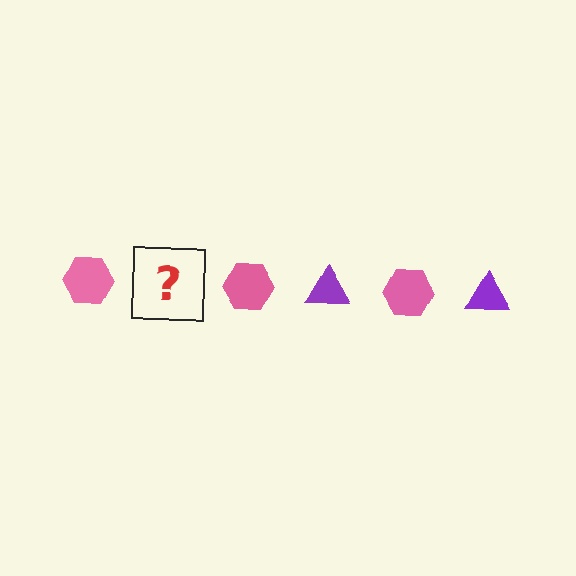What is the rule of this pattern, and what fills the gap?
The rule is that the pattern alternates between pink hexagon and purple triangle. The gap should be filled with a purple triangle.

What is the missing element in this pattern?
The missing element is a purple triangle.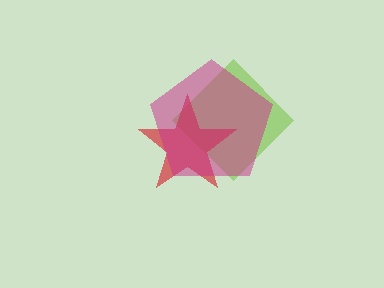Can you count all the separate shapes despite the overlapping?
Yes, there are 3 separate shapes.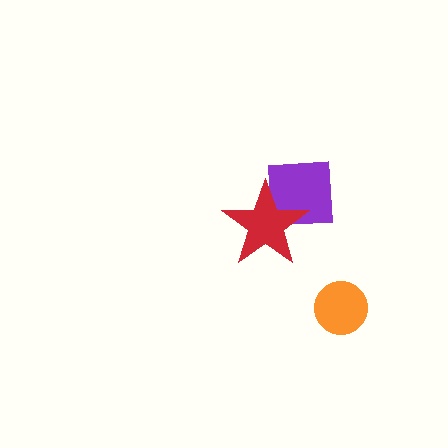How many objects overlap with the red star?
1 object overlaps with the red star.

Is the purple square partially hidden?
Yes, it is partially covered by another shape.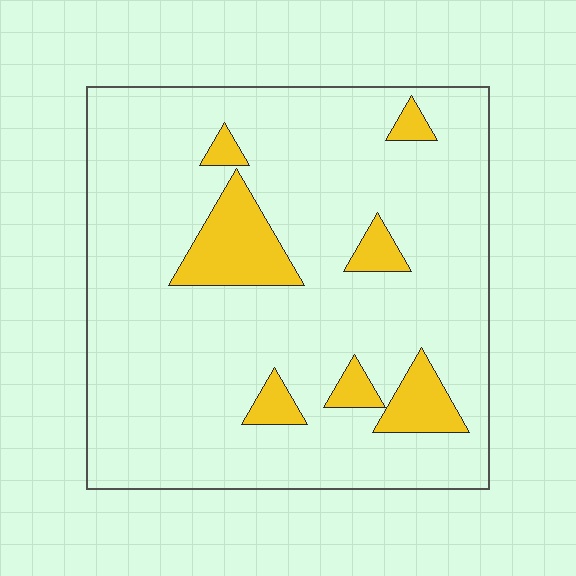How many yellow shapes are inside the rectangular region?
7.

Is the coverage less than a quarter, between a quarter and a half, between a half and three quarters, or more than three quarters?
Less than a quarter.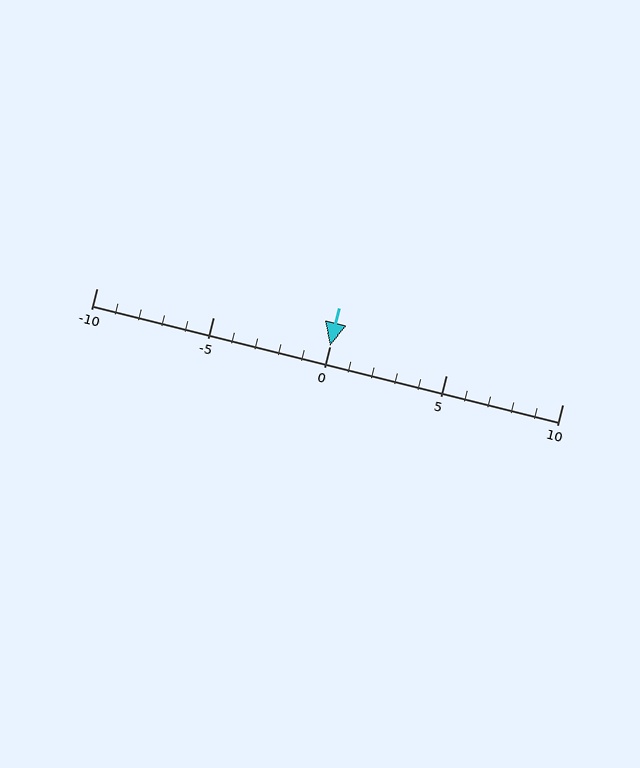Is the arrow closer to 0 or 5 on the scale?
The arrow is closer to 0.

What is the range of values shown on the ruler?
The ruler shows values from -10 to 10.